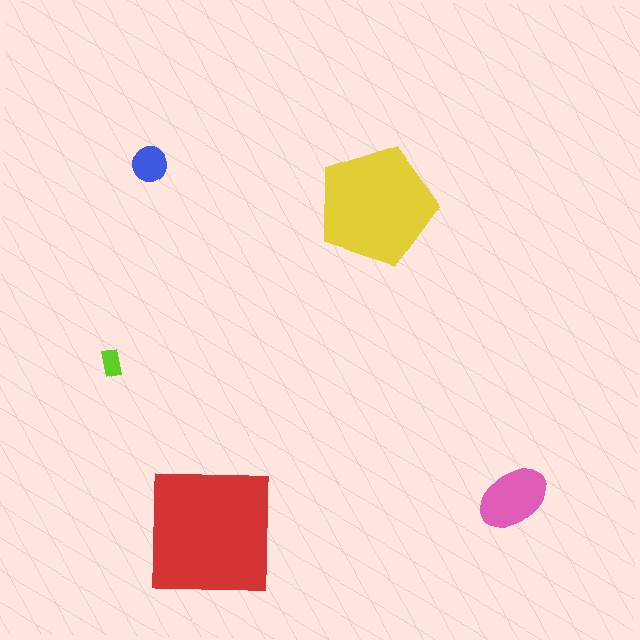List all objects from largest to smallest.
The red square, the yellow pentagon, the pink ellipse, the blue circle, the lime rectangle.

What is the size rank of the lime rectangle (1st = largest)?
5th.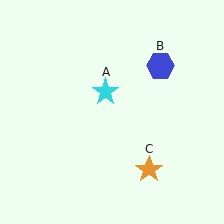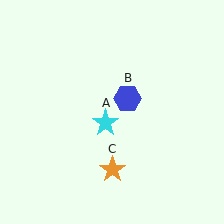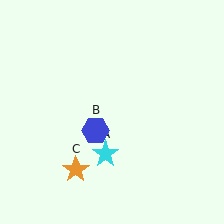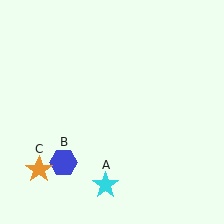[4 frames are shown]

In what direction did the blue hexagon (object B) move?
The blue hexagon (object B) moved down and to the left.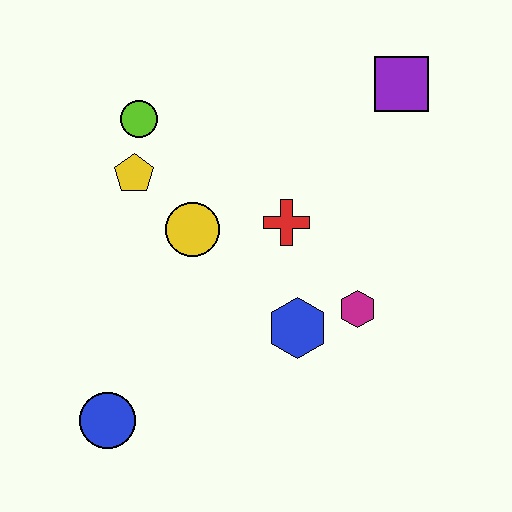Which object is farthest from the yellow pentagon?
The purple square is farthest from the yellow pentagon.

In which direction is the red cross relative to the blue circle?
The red cross is above the blue circle.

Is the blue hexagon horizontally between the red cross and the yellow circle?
No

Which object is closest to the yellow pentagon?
The lime circle is closest to the yellow pentagon.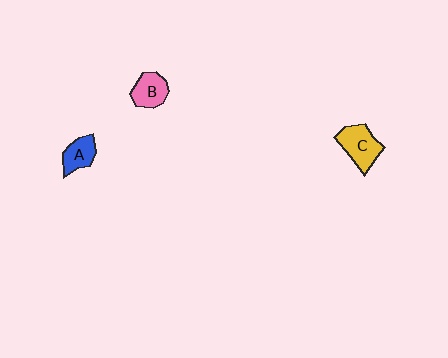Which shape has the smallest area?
Shape A (blue).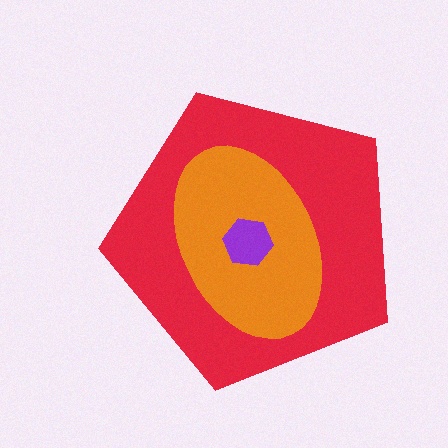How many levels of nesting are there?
3.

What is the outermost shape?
The red pentagon.